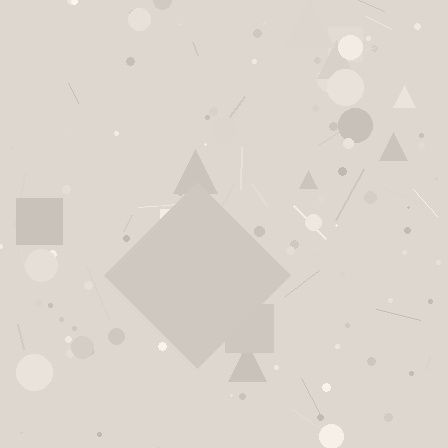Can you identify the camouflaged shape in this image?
The camouflaged shape is a diamond.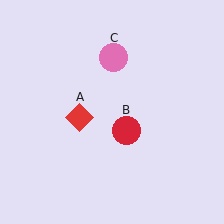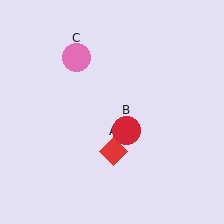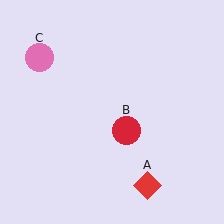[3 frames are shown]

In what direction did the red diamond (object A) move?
The red diamond (object A) moved down and to the right.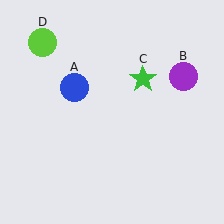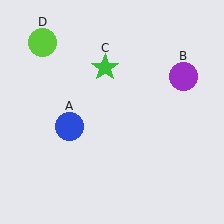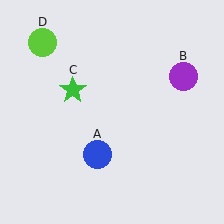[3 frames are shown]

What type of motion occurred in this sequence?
The blue circle (object A), green star (object C) rotated counterclockwise around the center of the scene.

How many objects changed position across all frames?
2 objects changed position: blue circle (object A), green star (object C).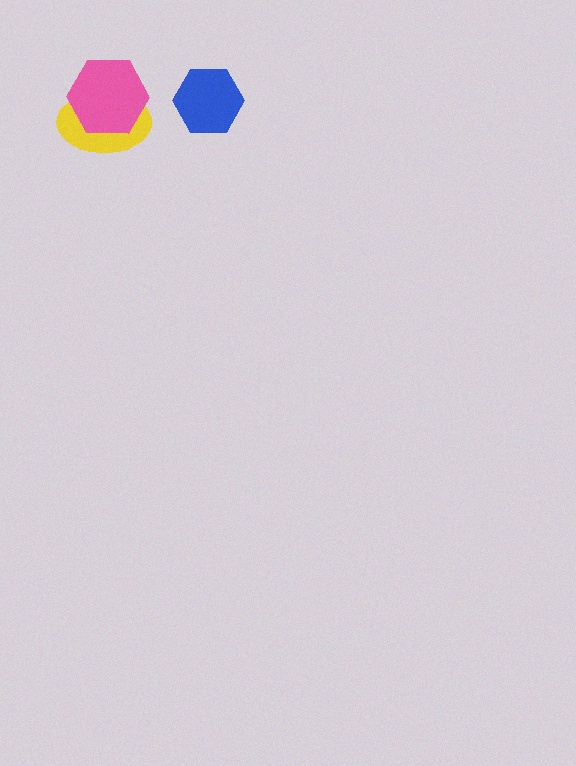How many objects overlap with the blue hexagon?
0 objects overlap with the blue hexagon.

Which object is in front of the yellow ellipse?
The pink hexagon is in front of the yellow ellipse.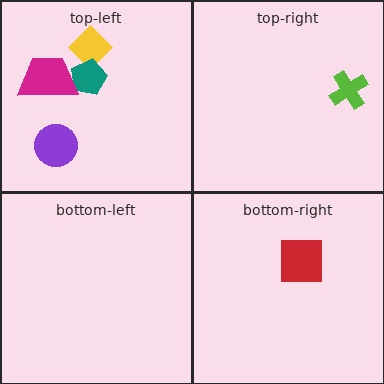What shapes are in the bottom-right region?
The red square.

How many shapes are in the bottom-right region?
1.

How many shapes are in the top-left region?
4.